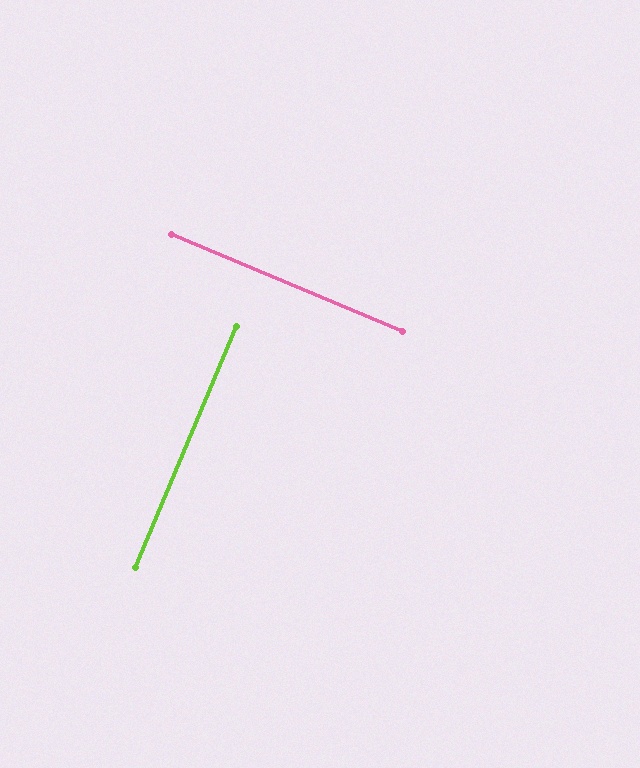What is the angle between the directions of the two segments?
Approximately 90 degrees.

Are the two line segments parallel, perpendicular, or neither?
Perpendicular — they meet at approximately 90°.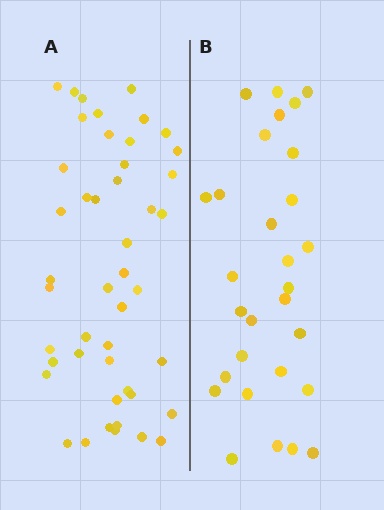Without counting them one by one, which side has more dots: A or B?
Region A (the left region) has more dots.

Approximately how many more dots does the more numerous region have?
Region A has approximately 15 more dots than region B.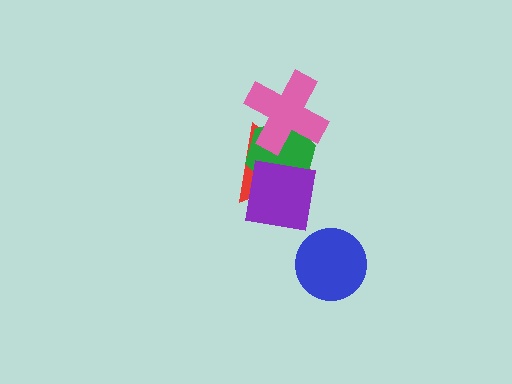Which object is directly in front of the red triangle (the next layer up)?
The green hexagon is directly in front of the red triangle.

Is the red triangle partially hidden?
Yes, it is partially covered by another shape.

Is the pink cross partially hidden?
No, no other shape covers it.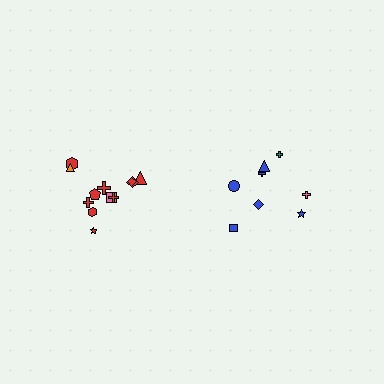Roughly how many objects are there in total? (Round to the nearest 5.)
Roughly 20 objects in total.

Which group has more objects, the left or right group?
The left group.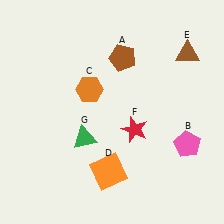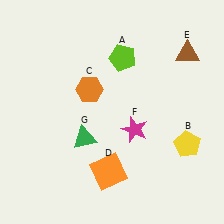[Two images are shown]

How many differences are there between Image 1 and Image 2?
There are 3 differences between the two images.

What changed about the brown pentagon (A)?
In Image 1, A is brown. In Image 2, it changed to lime.